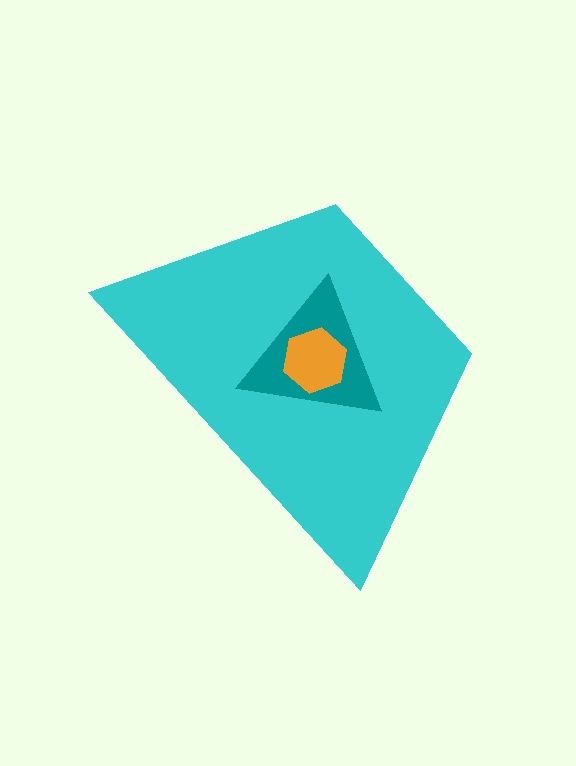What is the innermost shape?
The orange hexagon.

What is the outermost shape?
The cyan trapezoid.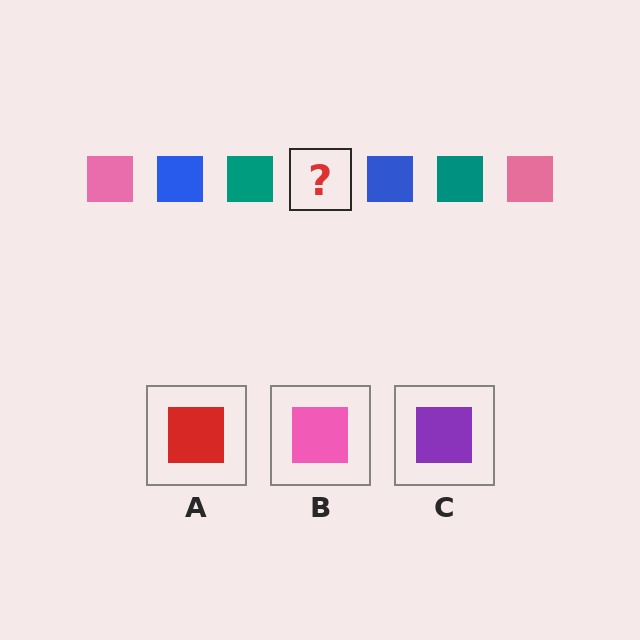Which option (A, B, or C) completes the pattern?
B.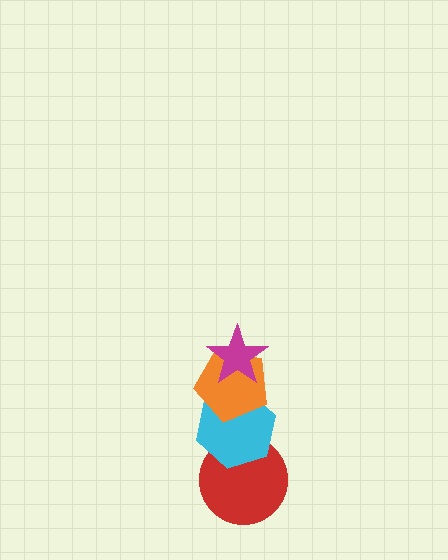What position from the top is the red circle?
The red circle is 4th from the top.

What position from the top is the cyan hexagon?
The cyan hexagon is 3rd from the top.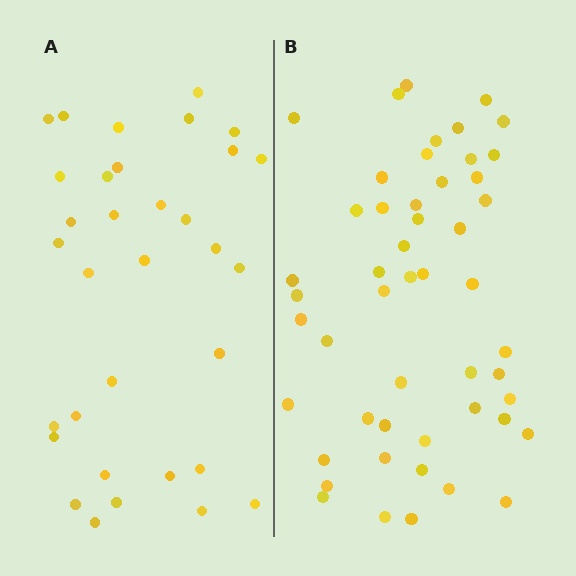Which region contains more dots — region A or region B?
Region B (the right region) has more dots.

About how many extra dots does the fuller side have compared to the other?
Region B has approximately 15 more dots than region A.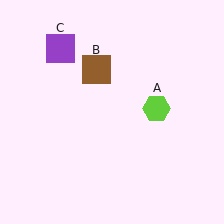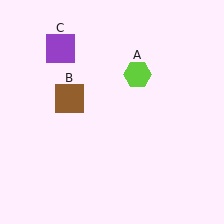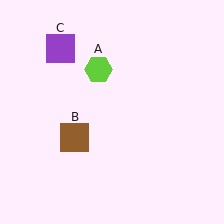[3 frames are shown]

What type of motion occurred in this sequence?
The lime hexagon (object A), brown square (object B) rotated counterclockwise around the center of the scene.